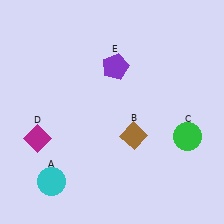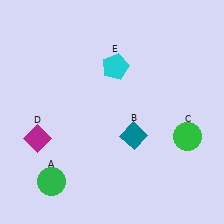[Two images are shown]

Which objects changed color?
A changed from cyan to green. B changed from brown to teal. E changed from purple to cyan.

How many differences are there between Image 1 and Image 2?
There are 3 differences between the two images.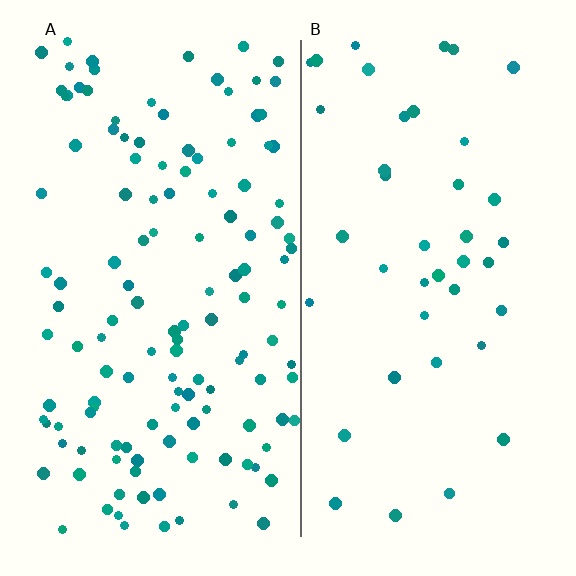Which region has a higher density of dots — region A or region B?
A (the left).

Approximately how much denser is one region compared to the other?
Approximately 3.2× — region A over region B.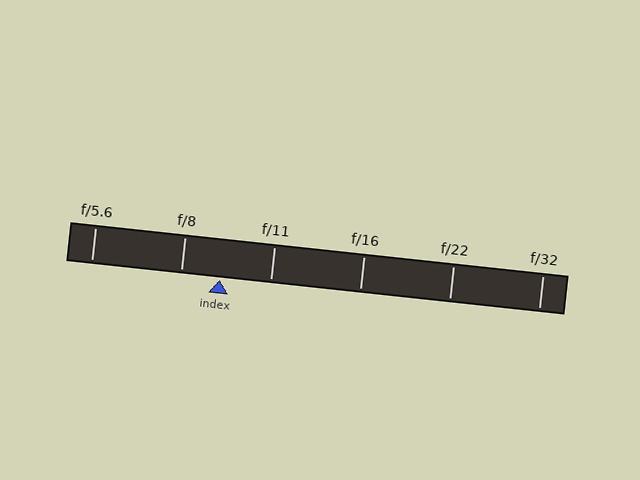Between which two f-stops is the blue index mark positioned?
The index mark is between f/8 and f/11.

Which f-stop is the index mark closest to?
The index mark is closest to f/8.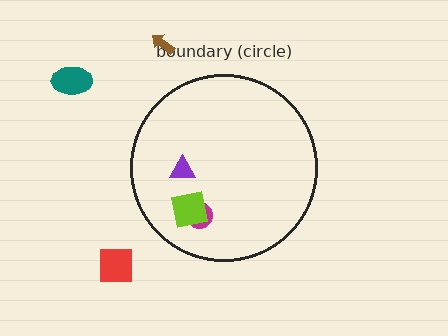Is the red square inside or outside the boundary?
Outside.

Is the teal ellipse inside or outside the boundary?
Outside.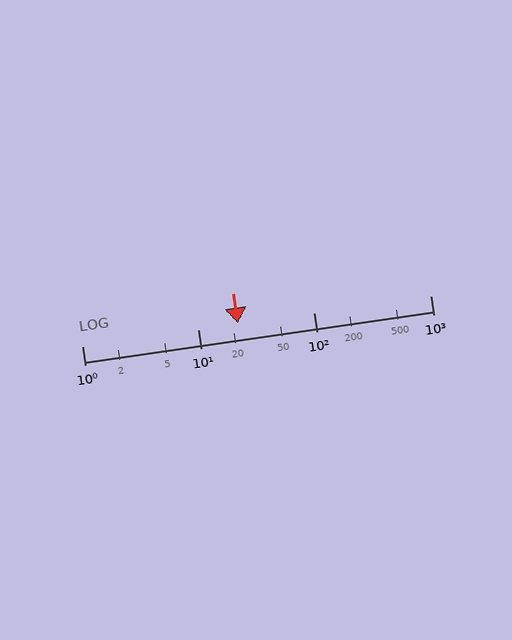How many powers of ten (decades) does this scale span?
The scale spans 3 decades, from 1 to 1000.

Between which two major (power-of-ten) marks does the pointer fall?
The pointer is between 10 and 100.